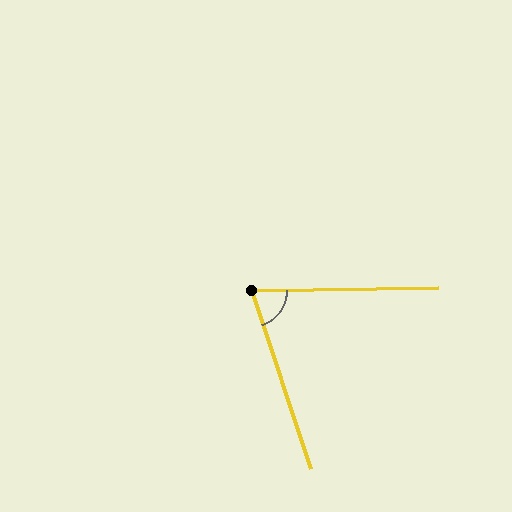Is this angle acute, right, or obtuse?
It is acute.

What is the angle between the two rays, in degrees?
Approximately 73 degrees.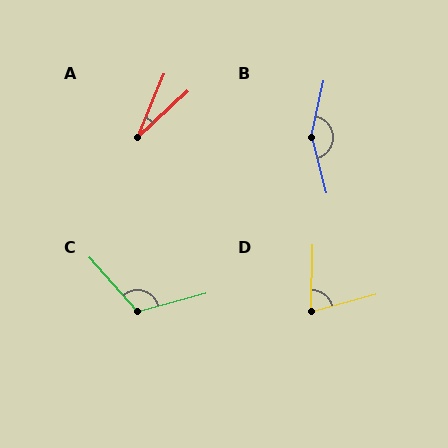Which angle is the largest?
B, at approximately 153 degrees.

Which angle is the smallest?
A, at approximately 25 degrees.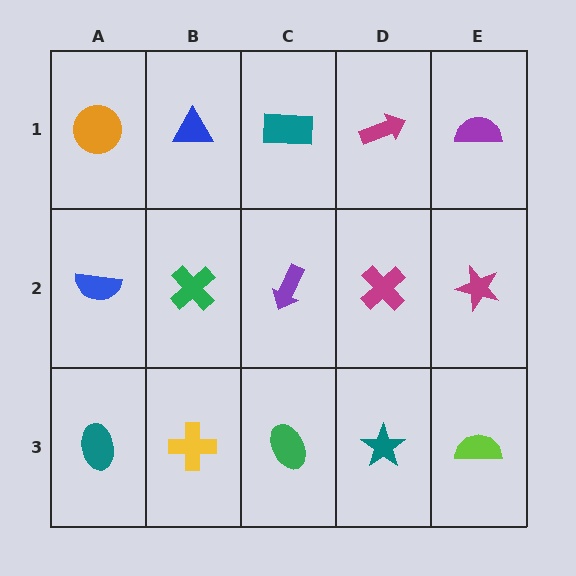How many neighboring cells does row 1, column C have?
3.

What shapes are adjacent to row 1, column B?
A green cross (row 2, column B), an orange circle (row 1, column A), a teal rectangle (row 1, column C).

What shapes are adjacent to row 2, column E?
A purple semicircle (row 1, column E), a lime semicircle (row 3, column E), a magenta cross (row 2, column D).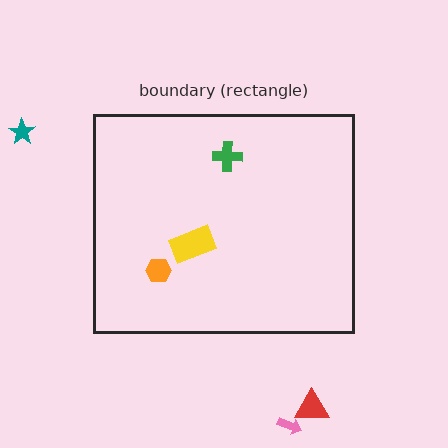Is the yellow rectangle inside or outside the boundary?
Inside.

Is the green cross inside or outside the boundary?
Inside.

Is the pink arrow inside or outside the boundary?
Outside.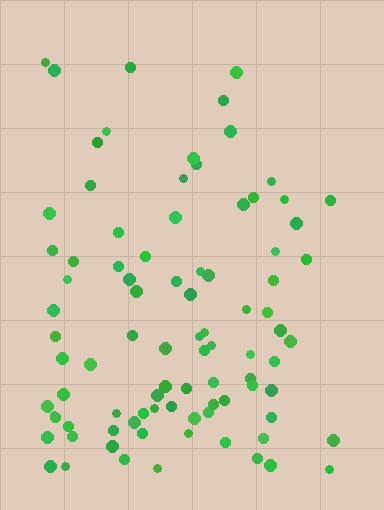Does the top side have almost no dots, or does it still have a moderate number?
Still a moderate number, just noticeably fewer than the bottom.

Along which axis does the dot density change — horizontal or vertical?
Vertical.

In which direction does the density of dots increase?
From top to bottom, with the bottom side densest.